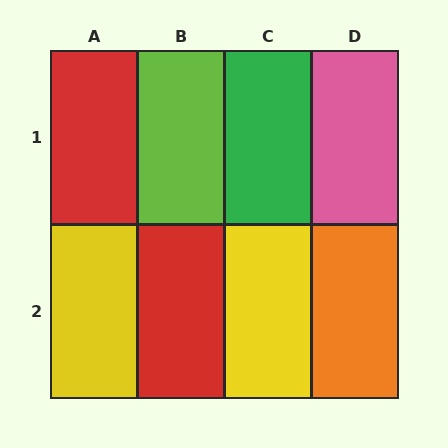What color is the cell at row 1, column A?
Red.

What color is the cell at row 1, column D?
Pink.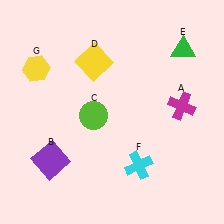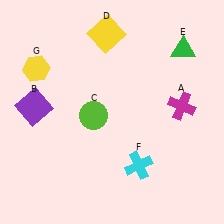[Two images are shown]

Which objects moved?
The objects that moved are: the purple square (B), the yellow square (D).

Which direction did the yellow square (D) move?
The yellow square (D) moved up.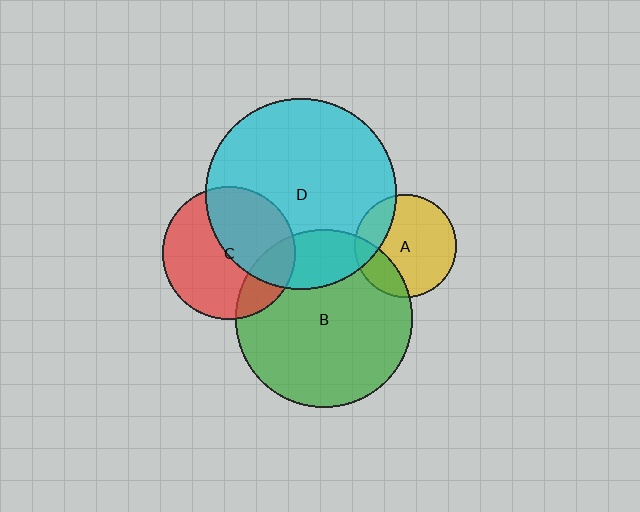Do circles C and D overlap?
Yes.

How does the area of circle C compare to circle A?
Approximately 1.7 times.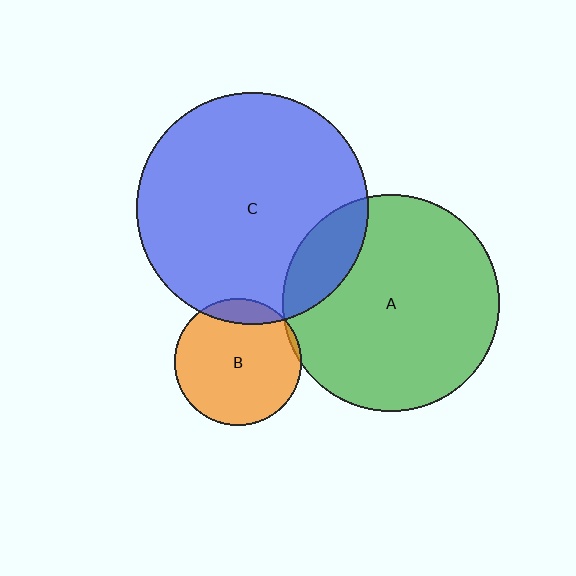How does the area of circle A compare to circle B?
Approximately 2.9 times.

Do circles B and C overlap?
Yes.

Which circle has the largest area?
Circle C (blue).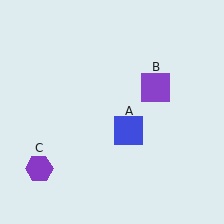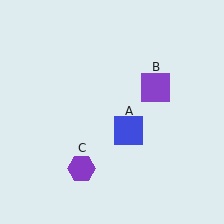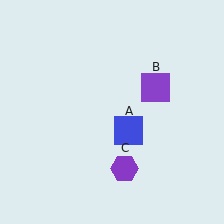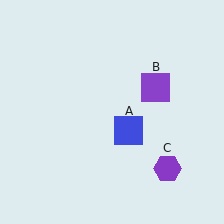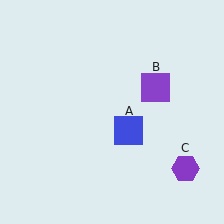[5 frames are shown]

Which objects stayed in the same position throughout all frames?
Blue square (object A) and purple square (object B) remained stationary.